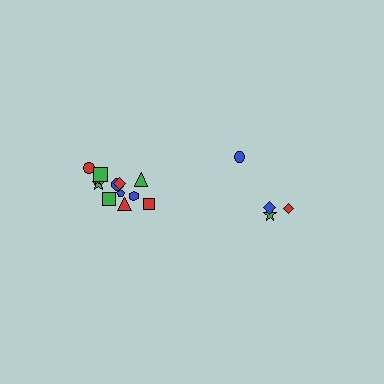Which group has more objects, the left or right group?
The left group.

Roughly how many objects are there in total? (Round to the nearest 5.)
Roughly 15 objects in total.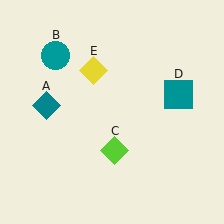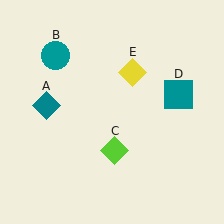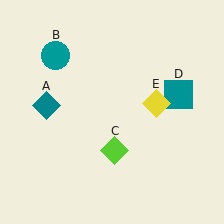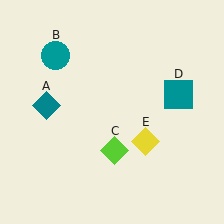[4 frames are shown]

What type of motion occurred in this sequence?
The yellow diamond (object E) rotated clockwise around the center of the scene.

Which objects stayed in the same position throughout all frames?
Teal diamond (object A) and teal circle (object B) and lime diamond (object C) and teal square (object D) remained stationary.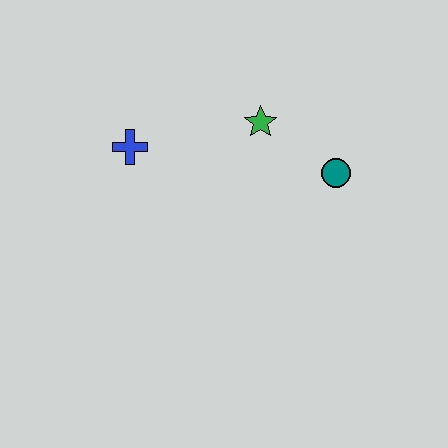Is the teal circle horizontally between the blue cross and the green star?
No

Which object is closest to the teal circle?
The green star is closest to the teal circle.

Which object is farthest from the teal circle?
The blue cross is farthest from the teal circle.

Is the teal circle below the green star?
Yes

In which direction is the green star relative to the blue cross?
The green star is to the right of the blue cross.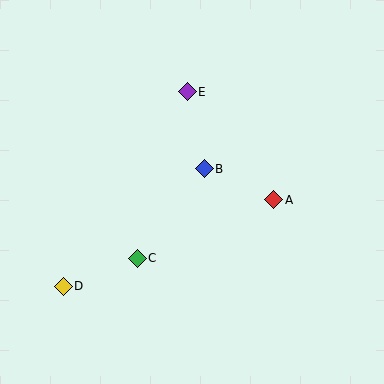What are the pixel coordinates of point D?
Point D is at (63, 286).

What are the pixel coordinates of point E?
Point E is at (187, 92).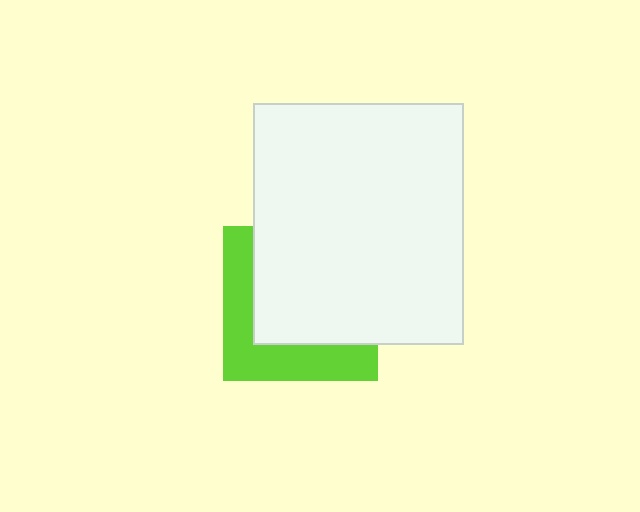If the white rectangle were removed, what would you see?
You would see the complete lime square.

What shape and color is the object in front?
The object in front is a white rectangle.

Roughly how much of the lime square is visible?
A small part of it is visible (roughly 38%).